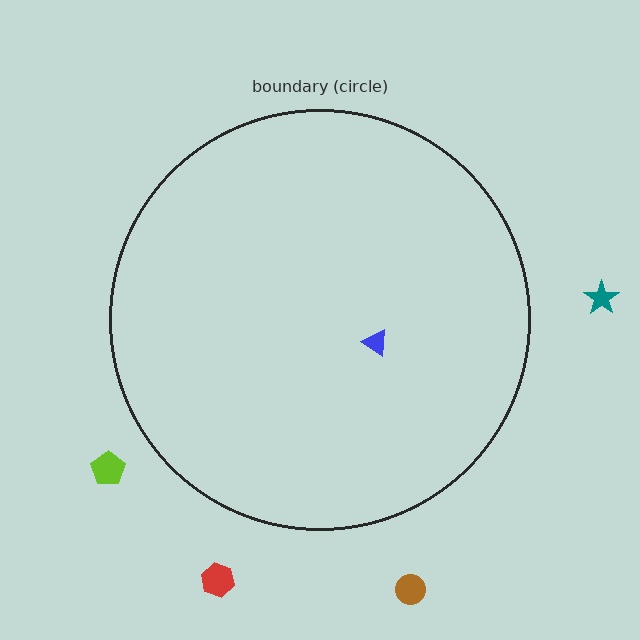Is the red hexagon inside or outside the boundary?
Outside.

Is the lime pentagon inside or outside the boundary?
Outside.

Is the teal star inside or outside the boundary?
Outside.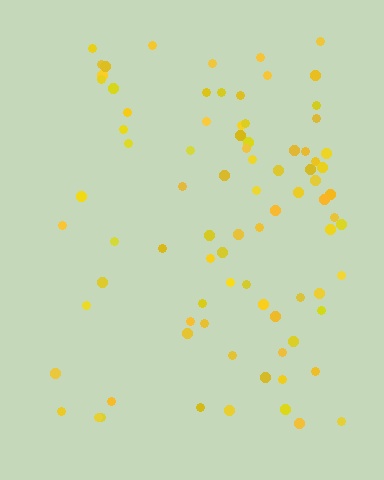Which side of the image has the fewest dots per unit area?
The left.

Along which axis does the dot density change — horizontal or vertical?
Horizontal.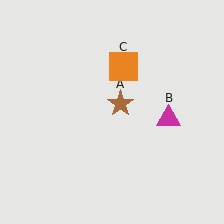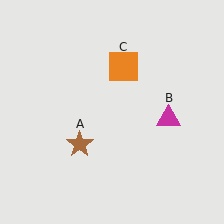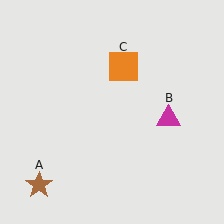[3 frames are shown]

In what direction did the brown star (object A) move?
The brown star (object A) moved down and to the left.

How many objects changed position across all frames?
1 object changed position: brown star (object A).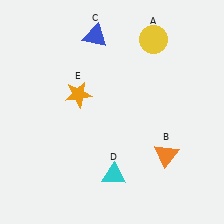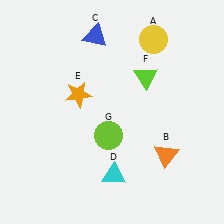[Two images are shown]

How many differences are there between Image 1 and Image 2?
There are 2 differences between the two images.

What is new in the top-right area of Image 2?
A lime triangle (F) was added in the top-right area of Image 2.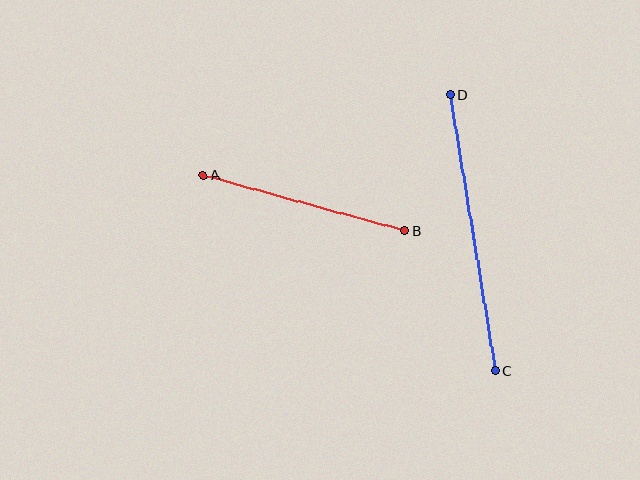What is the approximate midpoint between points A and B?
The midpoint is at approximately (304, 203) pixels.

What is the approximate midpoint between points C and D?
The midpoint is at approximately (473, 233) pixels.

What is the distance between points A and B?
The distance is approximately 209 pixels.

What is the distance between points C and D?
The distance is approximately 280 pixels.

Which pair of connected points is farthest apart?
Points C and D are farthest apart.